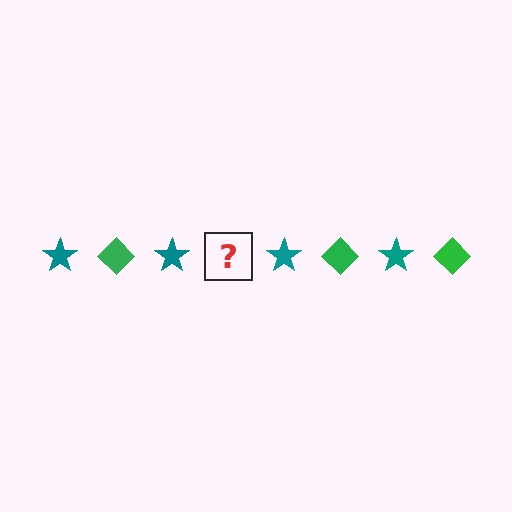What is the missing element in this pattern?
The missing element is a green diamond.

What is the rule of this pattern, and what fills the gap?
The rule is that the pattern alternates between teal star and green diamond. The gap should be filled with a green diamond.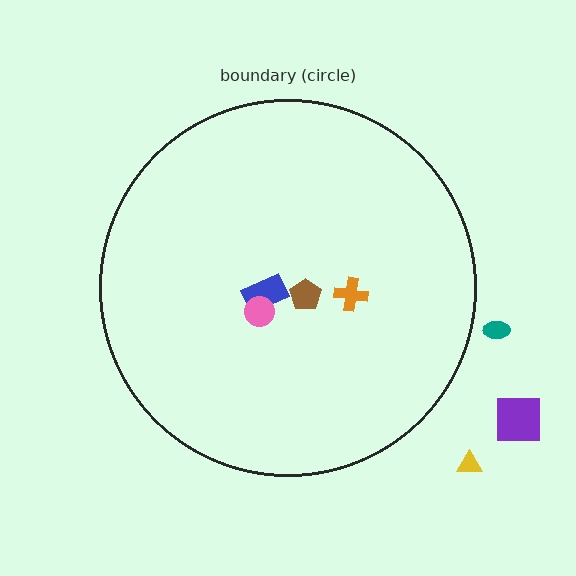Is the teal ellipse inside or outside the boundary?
Outside.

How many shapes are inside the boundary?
4 inside, 3 outside.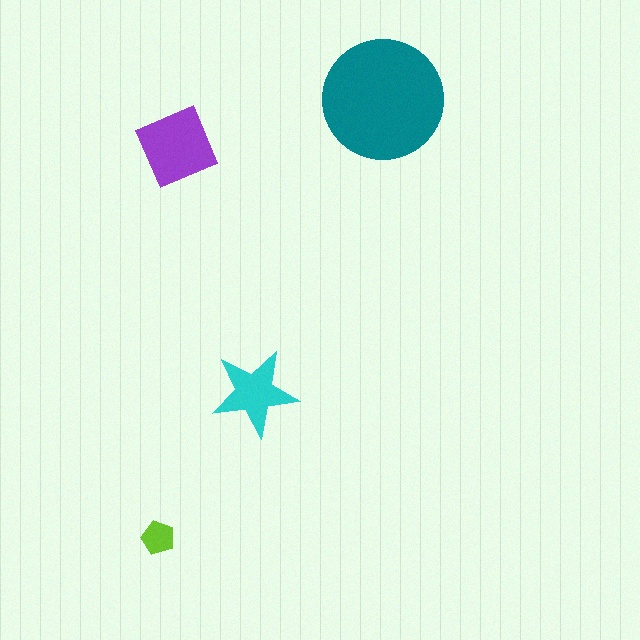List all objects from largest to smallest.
The teal circle, the purple diamond, the cyan star, the lime pentagon.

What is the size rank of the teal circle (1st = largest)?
1st.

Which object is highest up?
The teal circle is topmost.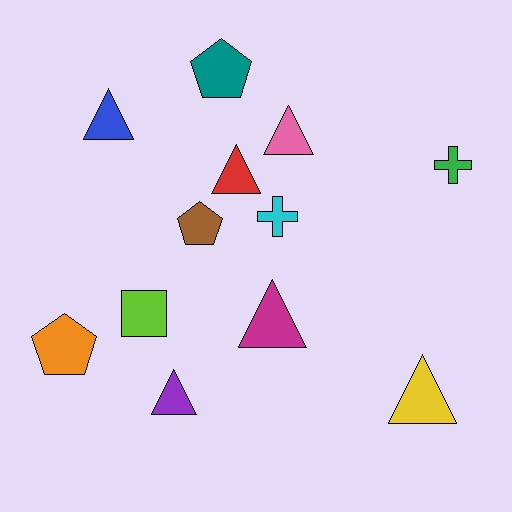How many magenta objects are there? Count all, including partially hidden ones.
There is 1 magenta object.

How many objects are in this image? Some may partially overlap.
There are 12 objects.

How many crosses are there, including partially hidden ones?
There are 2 crosses.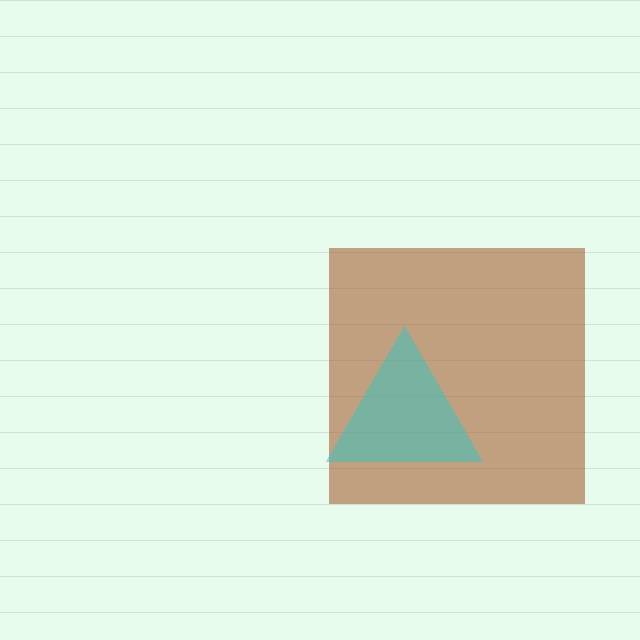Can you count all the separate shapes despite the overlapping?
Yes, there are 2 separate shapes.